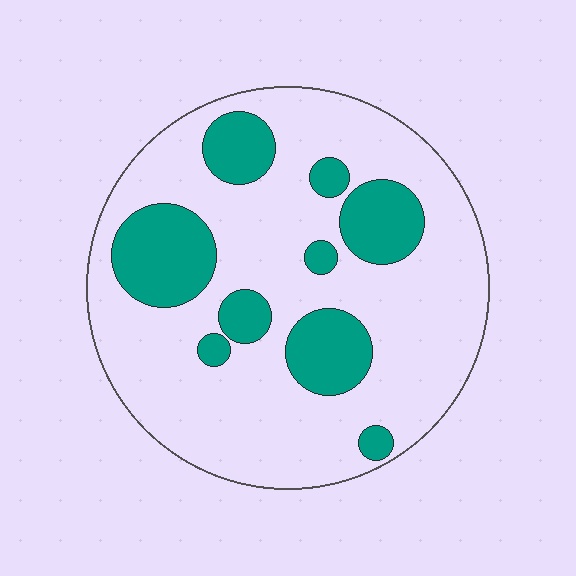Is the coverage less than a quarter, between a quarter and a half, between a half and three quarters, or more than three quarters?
Less than a quarter.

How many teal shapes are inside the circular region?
9.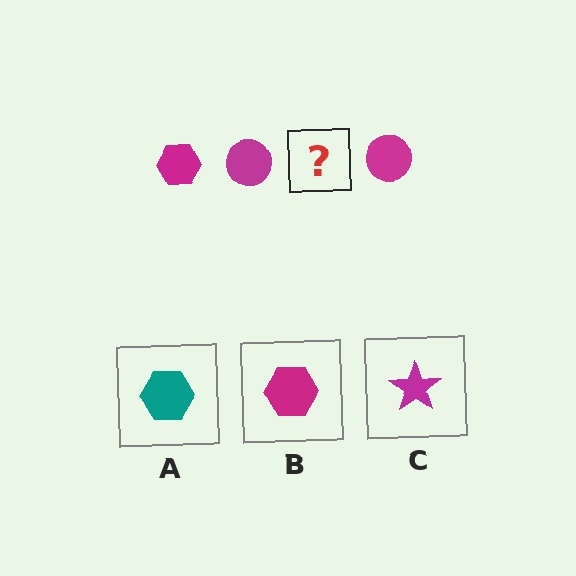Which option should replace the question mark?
Option B.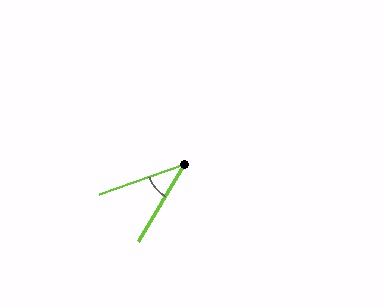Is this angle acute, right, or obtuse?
It is acute.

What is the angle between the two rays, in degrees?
Approximately 39 degrees.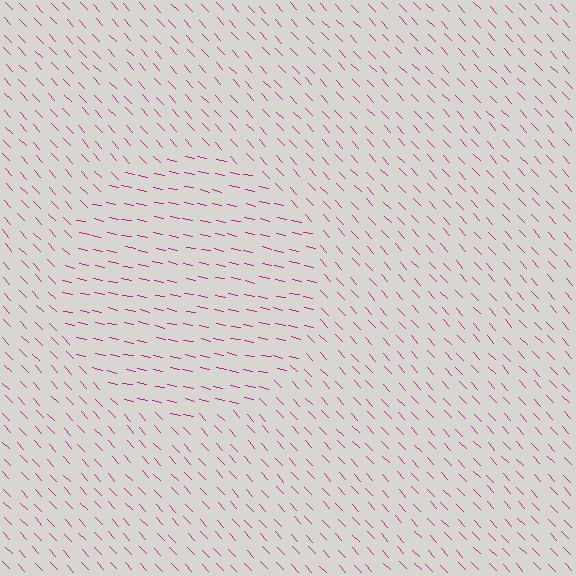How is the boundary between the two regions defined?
The boundary is defined purely by a change in line orientation (approximately 34 degrees difference). All lines are the same color and thickness.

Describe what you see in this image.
The image is filled with small magenta line segments. A circle region in the image has lines oriented differently from the surrounding lines, creating a visible texture boundary.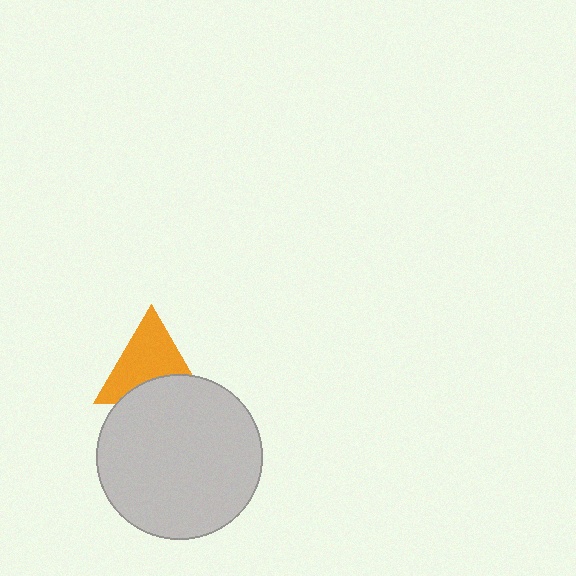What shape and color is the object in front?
The object in front is a light gray circle.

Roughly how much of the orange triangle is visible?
Most of it is visible (roughly 67%).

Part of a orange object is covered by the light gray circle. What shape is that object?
It is a triangle.